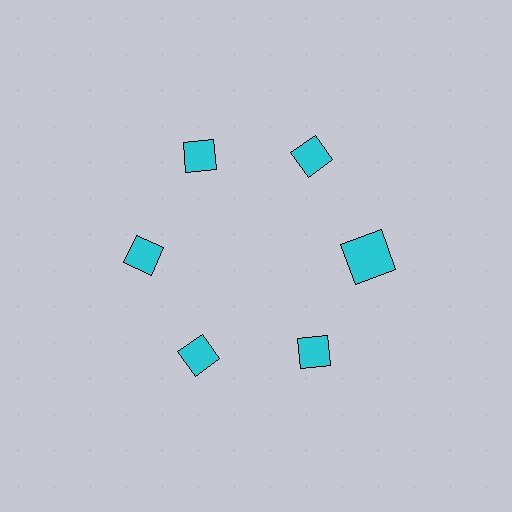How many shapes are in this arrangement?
There are 6 shapes arranged in a ring pattern.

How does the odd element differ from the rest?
It has a different shape: square instead of diamond.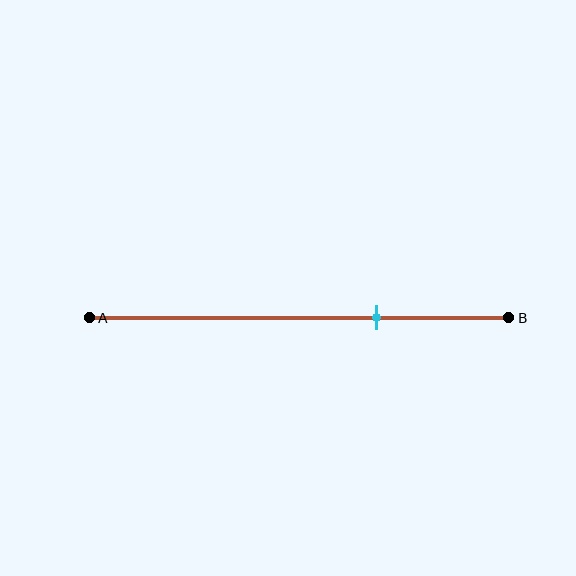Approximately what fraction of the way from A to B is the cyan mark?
The cyan mark is approximately 70% of the way from A to B.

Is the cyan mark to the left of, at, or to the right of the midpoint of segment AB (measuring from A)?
The cyan mark is to the right of the midpoint of segment AB.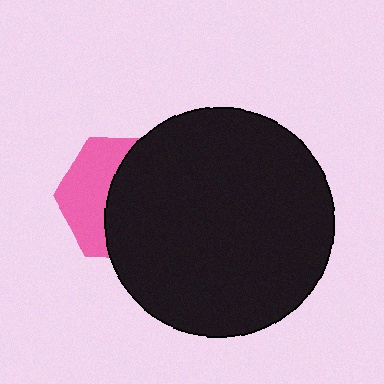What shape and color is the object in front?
The object in front is a black circle.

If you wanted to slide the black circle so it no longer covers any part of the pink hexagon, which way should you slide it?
Slide it right — that is the most direct way to separate the two shapes.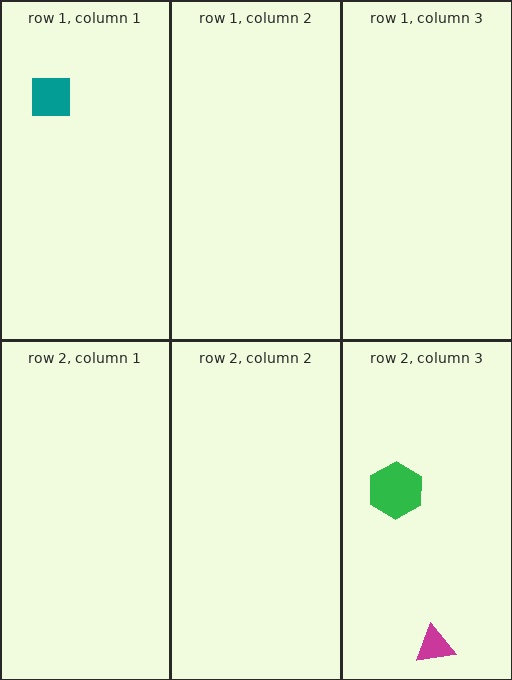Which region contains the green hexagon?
The row 2, column 3 region.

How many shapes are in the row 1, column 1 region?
1.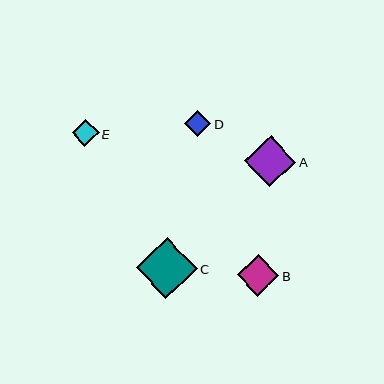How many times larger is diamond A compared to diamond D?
Diamond A is approximately 2.0 times the size of diamond D.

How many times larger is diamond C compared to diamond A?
Diamond C is approximately 1.2 times the size of diamond A.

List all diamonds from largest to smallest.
From largest to smallest: C, A, B, E, D.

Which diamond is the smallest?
Diamond D is the smallest with a size of approximately 26 pixels.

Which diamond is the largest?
Diamond C is the largest with a size of approximately 61 pixels.